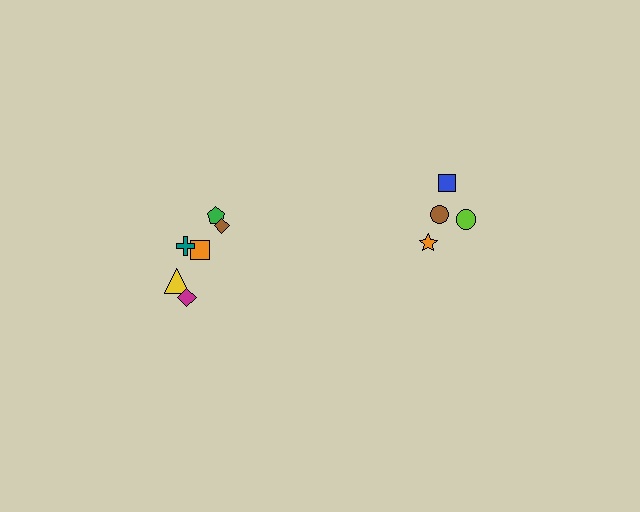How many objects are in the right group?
There are 4 objects.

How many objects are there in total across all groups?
There are 10 objects.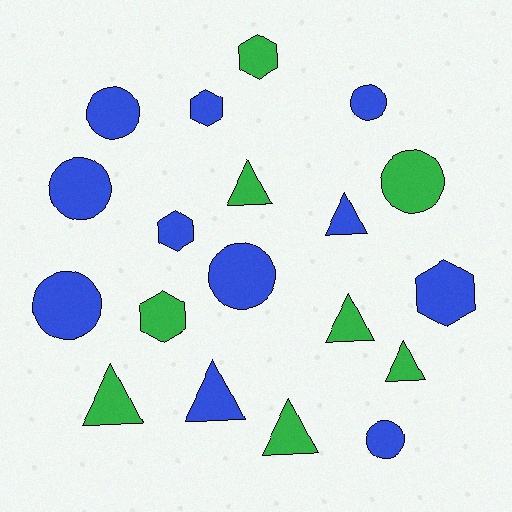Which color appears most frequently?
Blue, with 11 objects.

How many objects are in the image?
There are 19 objects.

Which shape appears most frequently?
Triangle, with 7 objects.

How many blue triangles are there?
There are 2 blue triangles.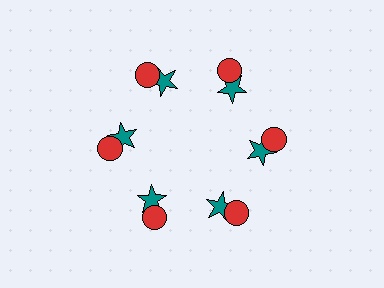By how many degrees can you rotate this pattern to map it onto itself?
The pattern maps onto itself every 60 degrees of rotation.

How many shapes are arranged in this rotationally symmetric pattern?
There are 12 shapes, arranged in 6 groups of 2.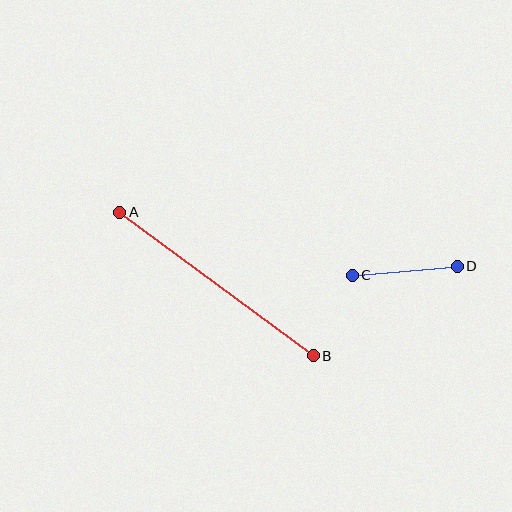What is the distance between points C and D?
The distance is approximately 105 pixels.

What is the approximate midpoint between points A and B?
The midpoint is at approximately (217, 284) pixels.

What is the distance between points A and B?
The distance is approximately 241 pixels.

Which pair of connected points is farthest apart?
Points A and B are farthest apart.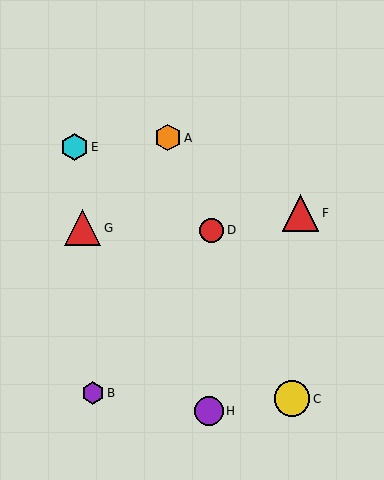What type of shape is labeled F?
Shape F is a red triangle.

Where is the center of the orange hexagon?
The center of the orange hexagon is at (168, 138).